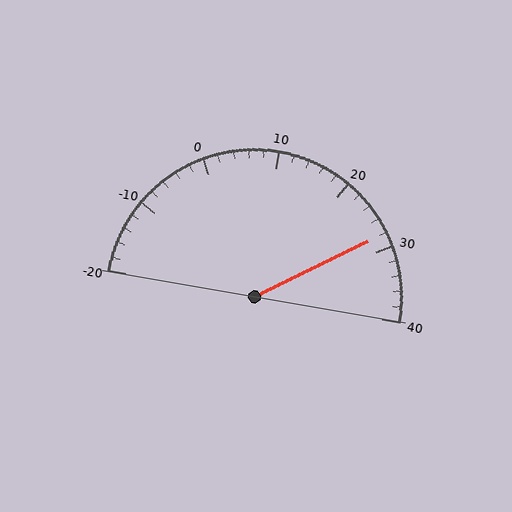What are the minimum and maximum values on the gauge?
The gauge ranges from -20 to 40.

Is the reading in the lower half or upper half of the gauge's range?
The reading is in the upper half of the range (-20 to 40).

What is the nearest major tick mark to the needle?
The nearest major tick mark is 30.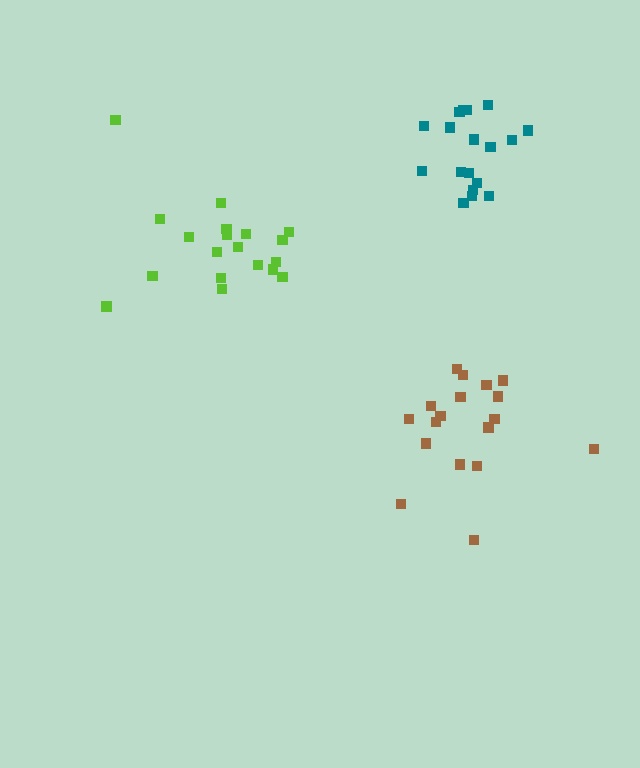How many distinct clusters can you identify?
There are 3 distinct clusters.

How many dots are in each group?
Group 1: 18 dots, Group 2: 19 dots, Group 3: 18 dots (55 total).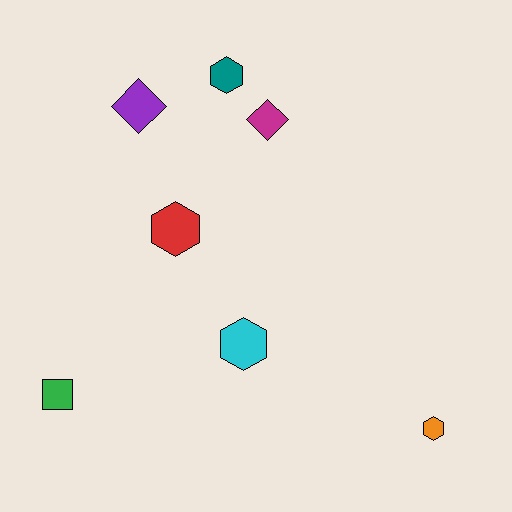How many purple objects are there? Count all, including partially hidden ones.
There is 1 purple object.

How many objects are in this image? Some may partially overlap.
There are 7 objects.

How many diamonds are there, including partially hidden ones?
There are 2 diamonds.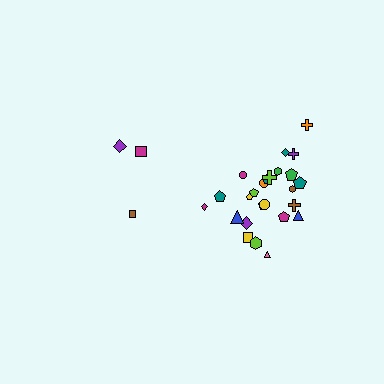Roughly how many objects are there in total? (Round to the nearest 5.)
Roughly 30 objects in total.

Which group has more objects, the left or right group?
The right group.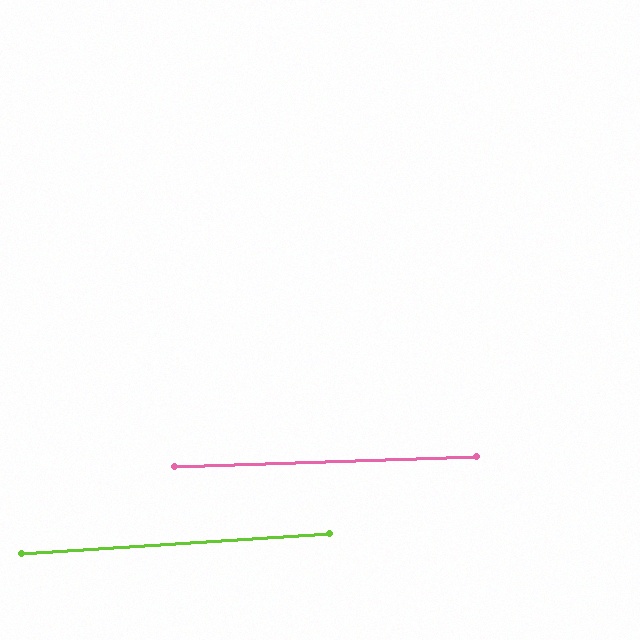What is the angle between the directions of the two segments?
Approximately 2 degrees.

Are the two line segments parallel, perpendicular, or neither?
Parallel — their directions differ by only 1.8°.